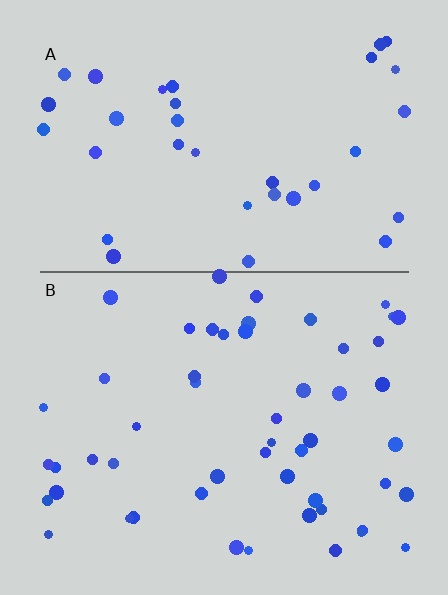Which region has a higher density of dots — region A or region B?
B (the bottom).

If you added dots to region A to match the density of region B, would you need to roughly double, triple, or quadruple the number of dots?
Approximately double.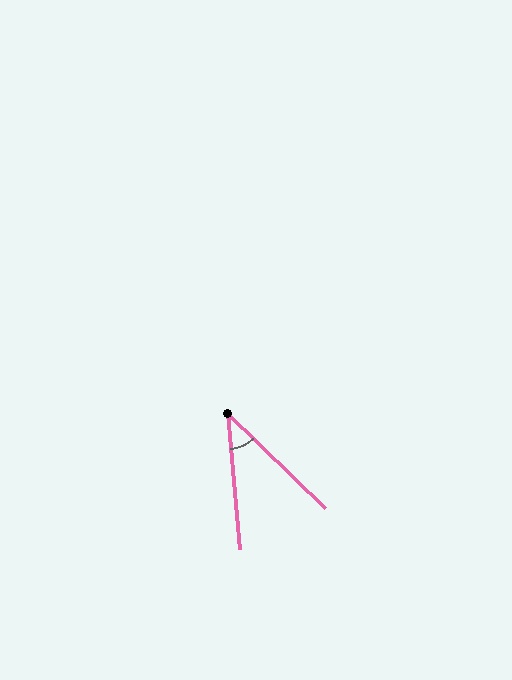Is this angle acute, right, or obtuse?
It is acute.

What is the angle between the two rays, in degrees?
Approximately 41 degrees.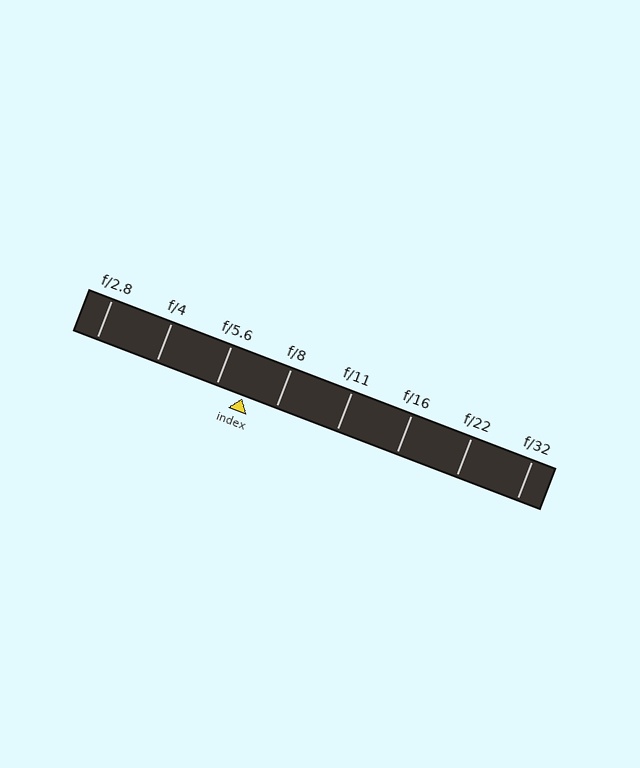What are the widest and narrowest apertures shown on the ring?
The widest aperture shown is f/2.8 and the narrowest is f/32.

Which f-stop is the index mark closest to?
The index mark is closest to f/5.6.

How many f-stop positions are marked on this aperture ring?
There are 8 f-stop positions marked.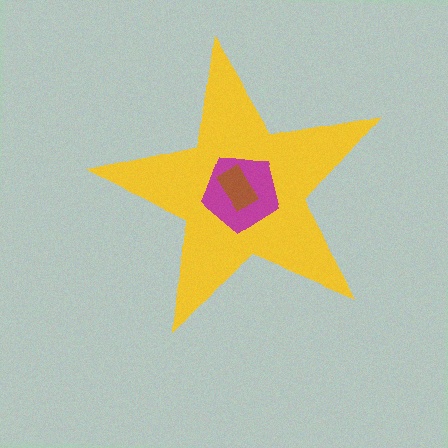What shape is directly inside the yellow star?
The magenta pentagon.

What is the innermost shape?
The brown rectangle.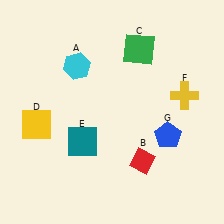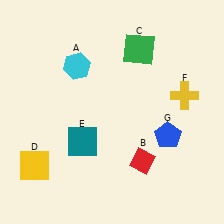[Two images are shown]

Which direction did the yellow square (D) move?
The yellow square (D) moved down.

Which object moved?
The yellow square (D) moved down.